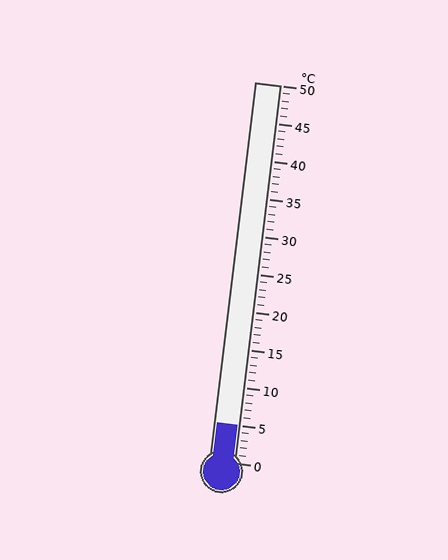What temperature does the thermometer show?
The thermometer shows approximately 5°C.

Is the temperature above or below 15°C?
The temperature is below 15°C.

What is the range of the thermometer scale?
The thermometer scale ranges from 0°C to 50°C.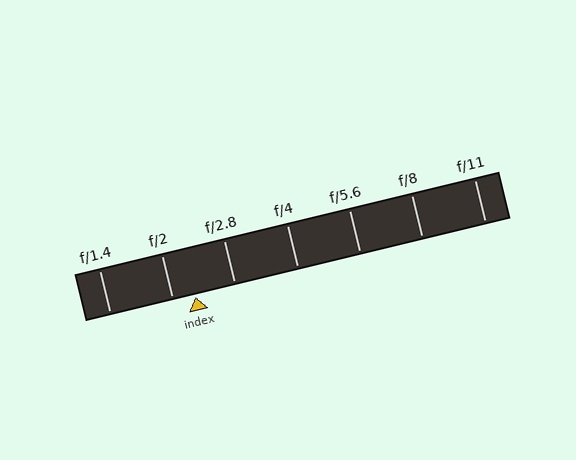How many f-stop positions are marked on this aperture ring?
There are 7 f-stop positions marked.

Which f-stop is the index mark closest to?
The index mark is closest to f/2.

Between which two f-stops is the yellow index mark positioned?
The index mark is between f/2 and f/2.8.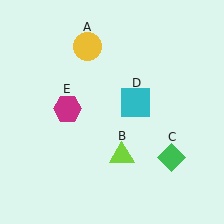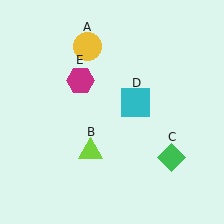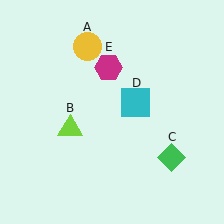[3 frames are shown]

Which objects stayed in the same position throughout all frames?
Yellow circle (object A) and green diamond (object C) and cyan square (object D) remained stationary.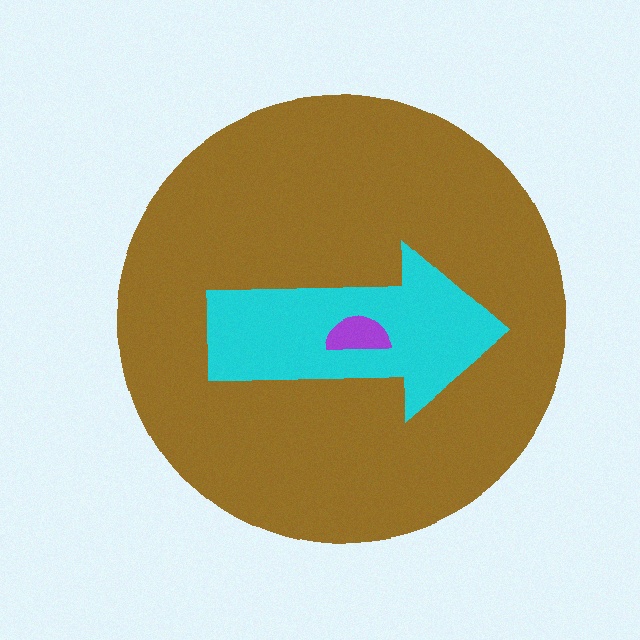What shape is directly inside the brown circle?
The cyan arrow.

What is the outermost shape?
The brown circle.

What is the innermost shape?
The purple semicircle.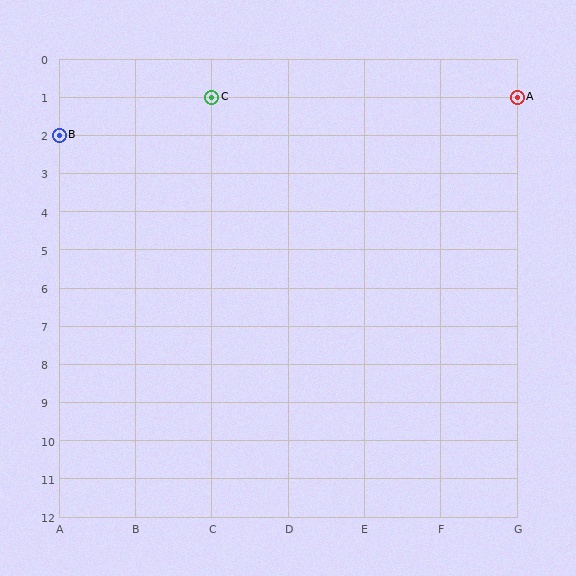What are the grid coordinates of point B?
Point B is at grid coordinates (A, 2).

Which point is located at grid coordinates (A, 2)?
Point B is at (A, 2).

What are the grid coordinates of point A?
Point A is at grid coordinates (G, 1).